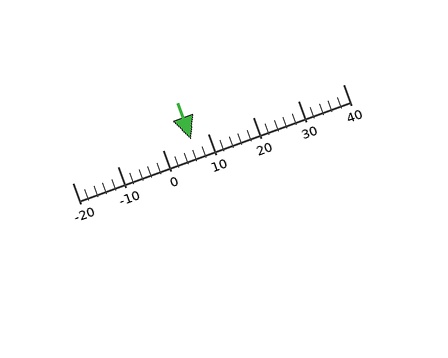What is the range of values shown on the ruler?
The ruler shows values from -20 to 40.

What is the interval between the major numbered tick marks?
The major tick marks are spaced 10 units apart.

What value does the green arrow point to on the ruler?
The green arrow points to approximately 6.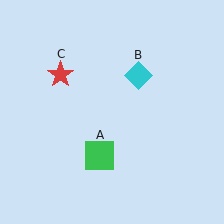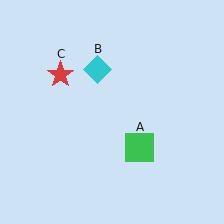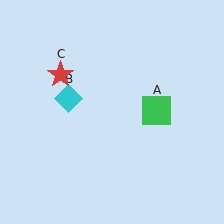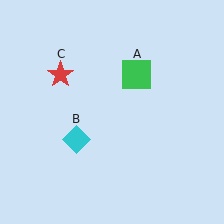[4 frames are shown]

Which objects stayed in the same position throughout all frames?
Red star (object C) remained stationary.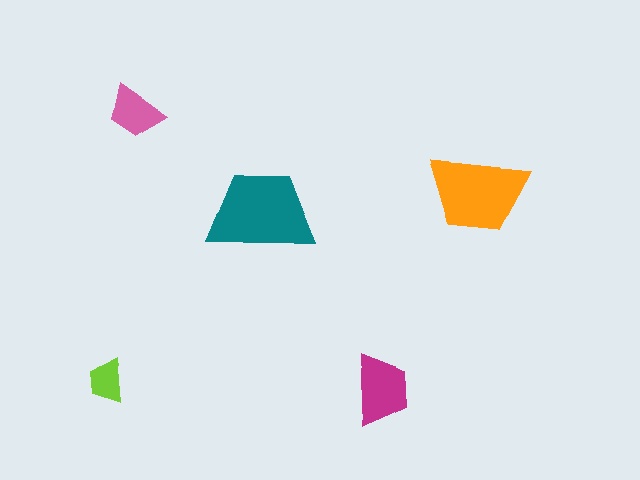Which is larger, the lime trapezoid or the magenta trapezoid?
The magenta one.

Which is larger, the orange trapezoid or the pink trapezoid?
The orange one.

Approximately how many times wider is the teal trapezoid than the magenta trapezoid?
About 1.5 times wider.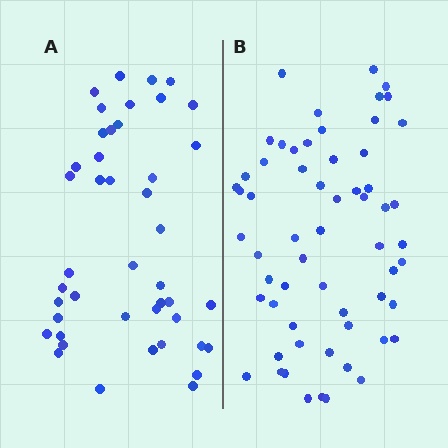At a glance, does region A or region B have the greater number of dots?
Region B (the right region) has more dots.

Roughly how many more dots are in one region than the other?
Region B has approximately 15 more dots than region A.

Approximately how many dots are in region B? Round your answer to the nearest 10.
About 60 dots.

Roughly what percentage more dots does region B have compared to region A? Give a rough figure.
About 35% more.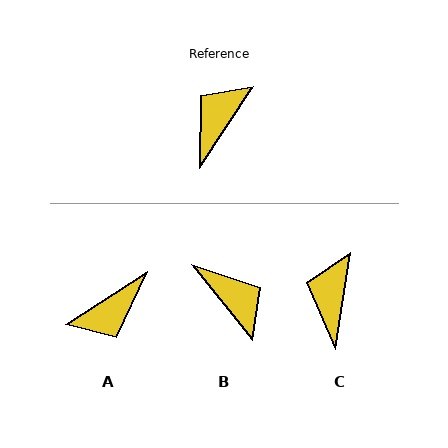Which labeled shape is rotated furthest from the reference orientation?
A, about 156 degrees away.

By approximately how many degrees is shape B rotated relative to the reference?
Approximately 108 degrees clockwise.